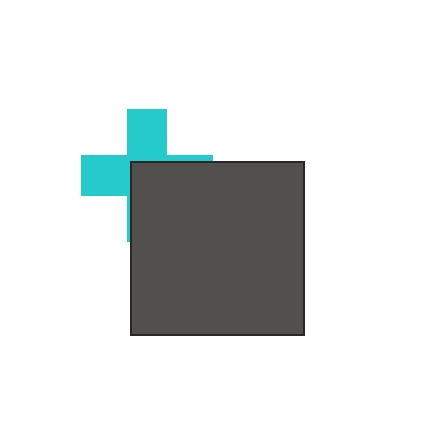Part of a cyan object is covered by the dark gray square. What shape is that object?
It is a cross.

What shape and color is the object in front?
The object in front is a dark gray square.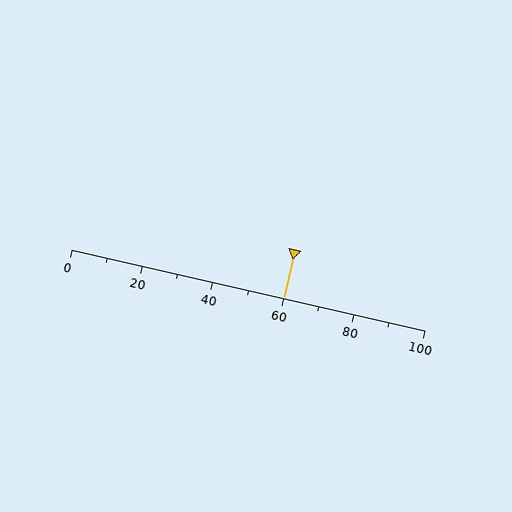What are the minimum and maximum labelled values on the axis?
The axis runs from 0 to 100.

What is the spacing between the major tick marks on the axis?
The major ticks are spaced 20 apart.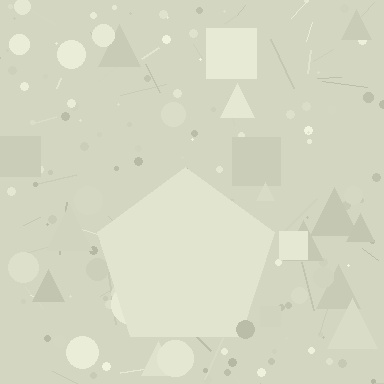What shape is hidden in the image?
A pentagon is hidden in the image.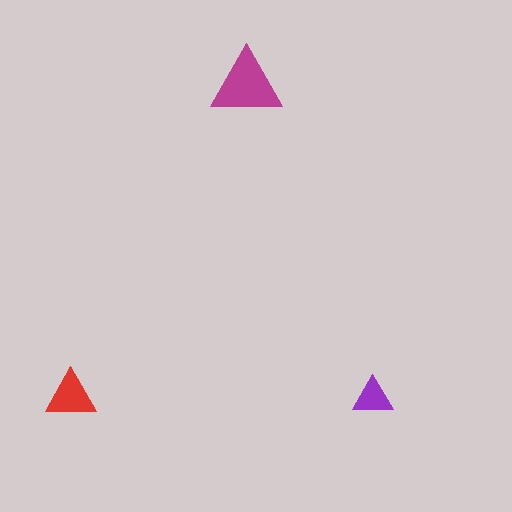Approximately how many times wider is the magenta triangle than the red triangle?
About 1.5 times wider.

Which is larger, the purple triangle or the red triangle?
The red one.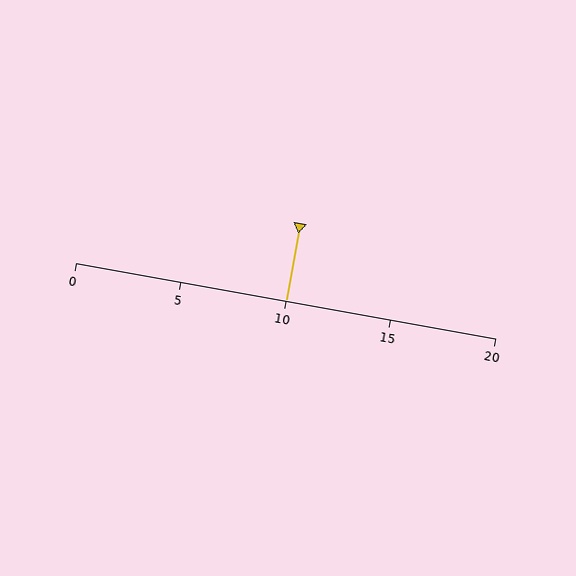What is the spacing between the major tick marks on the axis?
The major ticks are spaced 5 apart.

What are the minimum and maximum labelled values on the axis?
The axis runs from 0 to 20.